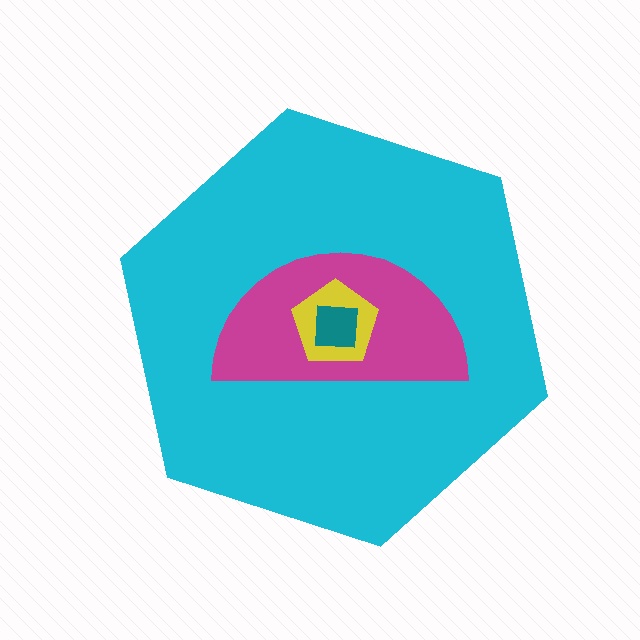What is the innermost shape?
The teal square.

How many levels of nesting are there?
4.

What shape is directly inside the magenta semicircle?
The yellow pentagon.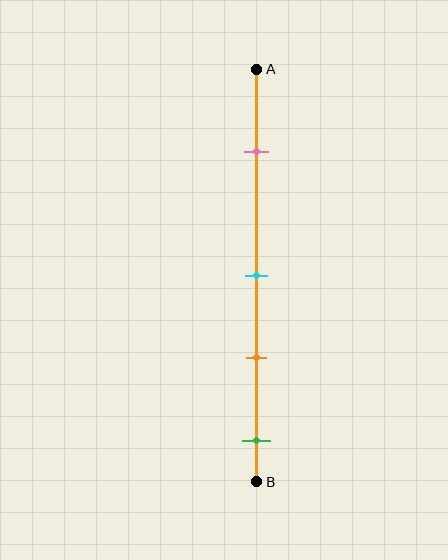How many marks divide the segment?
There are 4 marks dividing the segment.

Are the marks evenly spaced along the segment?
No, the marks are not evenly spaced.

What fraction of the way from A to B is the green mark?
The green mark is approximately 90% (0.9) of the way from A to B.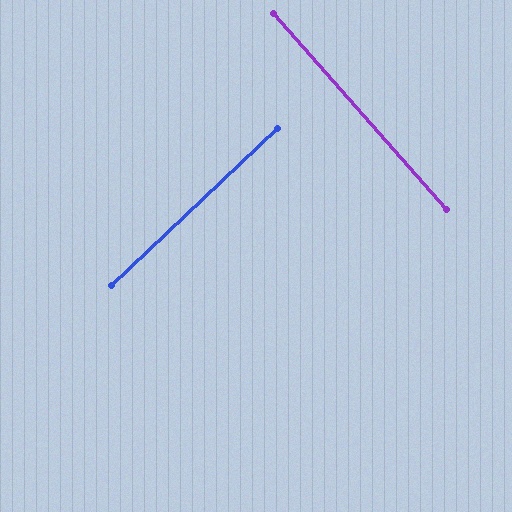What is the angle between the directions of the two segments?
Approximately 88 degrees.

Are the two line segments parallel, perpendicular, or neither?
Perpendicular — they meet at approximately 88°.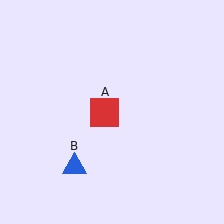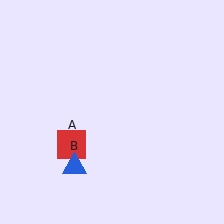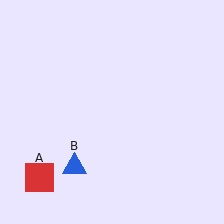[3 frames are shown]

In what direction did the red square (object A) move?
The red square (object A) moved down and to the left.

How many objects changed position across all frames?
1 object changed position: red square (object A).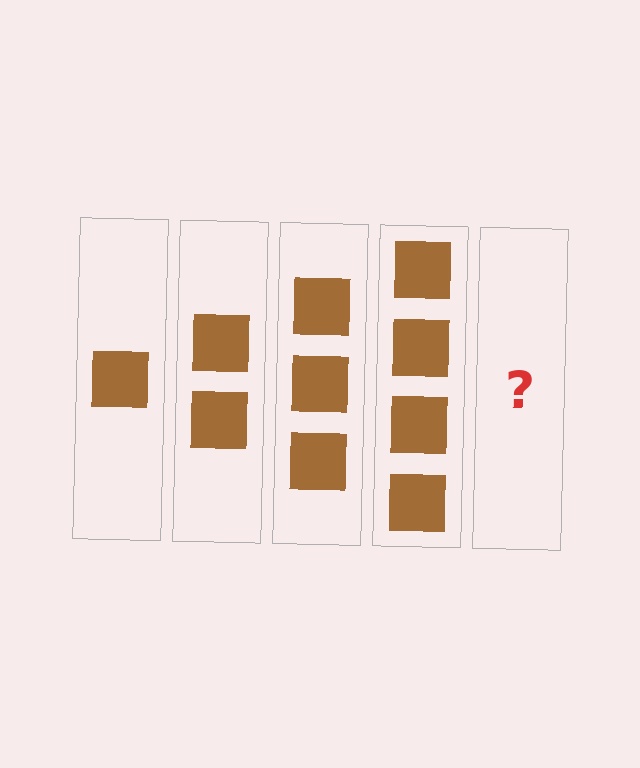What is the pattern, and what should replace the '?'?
The pattern is that each step adds one more square. The '?' should be 5 squares.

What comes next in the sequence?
The next element should be 5 squares.